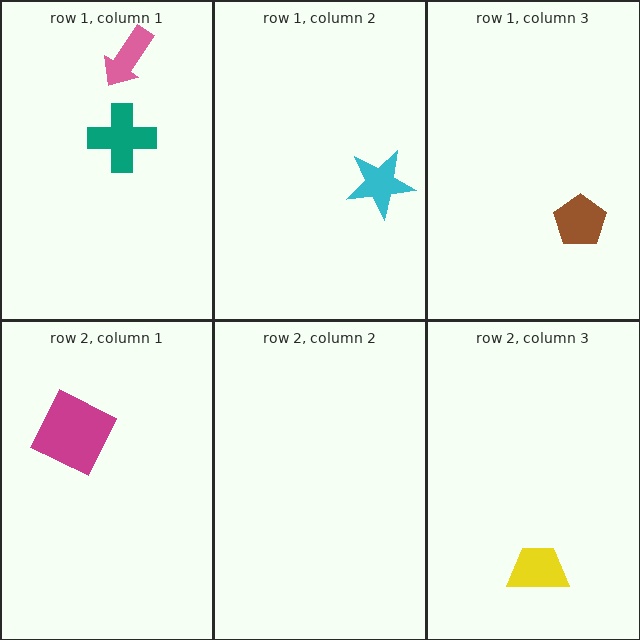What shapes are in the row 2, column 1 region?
The magenta square.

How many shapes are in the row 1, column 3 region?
1.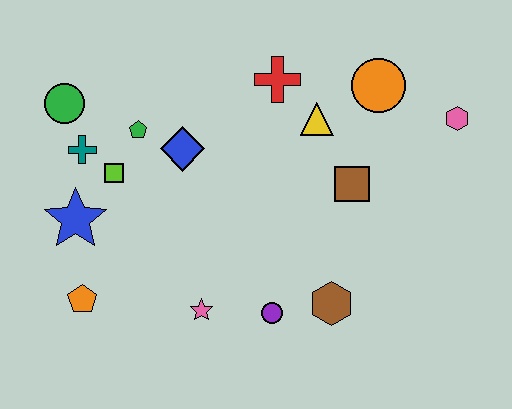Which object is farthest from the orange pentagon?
The pink hexagon is farthest from the orange pentagon.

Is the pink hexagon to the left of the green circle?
No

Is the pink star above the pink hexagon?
No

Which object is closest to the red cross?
The yellow triangle is closest to the red cross.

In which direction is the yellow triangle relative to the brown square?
The yellow triangle is above the brown square.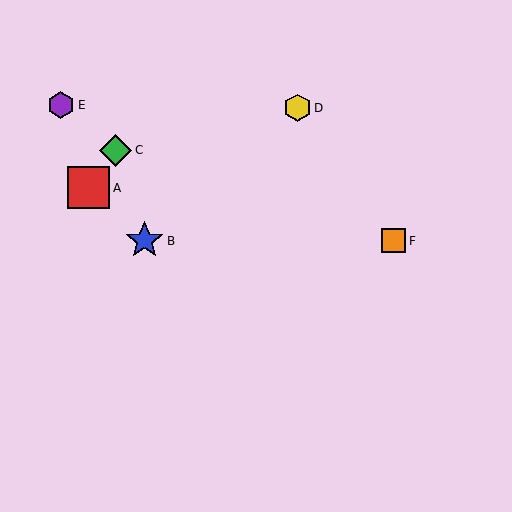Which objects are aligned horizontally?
Objects B, F are aligned horizontally.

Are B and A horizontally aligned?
No, B is at y≈241 and A is at y≈188.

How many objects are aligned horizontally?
2 objects (B, F) are aligned horizontally.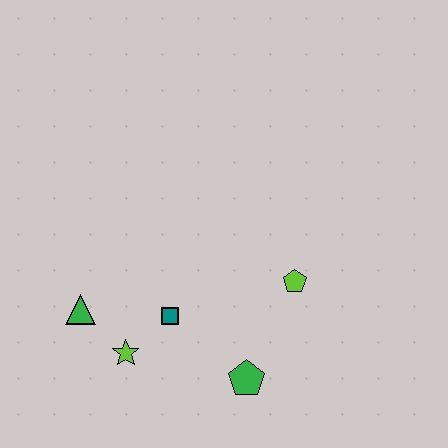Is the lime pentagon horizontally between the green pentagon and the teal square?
No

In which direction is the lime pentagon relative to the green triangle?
The lime pentagon is to the right of the green triangle.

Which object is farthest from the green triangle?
The lime pentagon is farthest from the green triangle.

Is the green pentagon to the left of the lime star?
No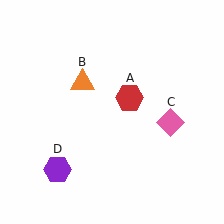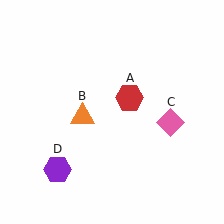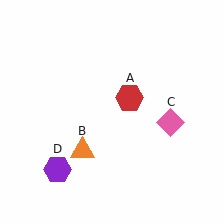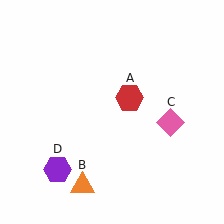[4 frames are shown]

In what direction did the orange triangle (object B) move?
The orange triangle (object B) moved down.